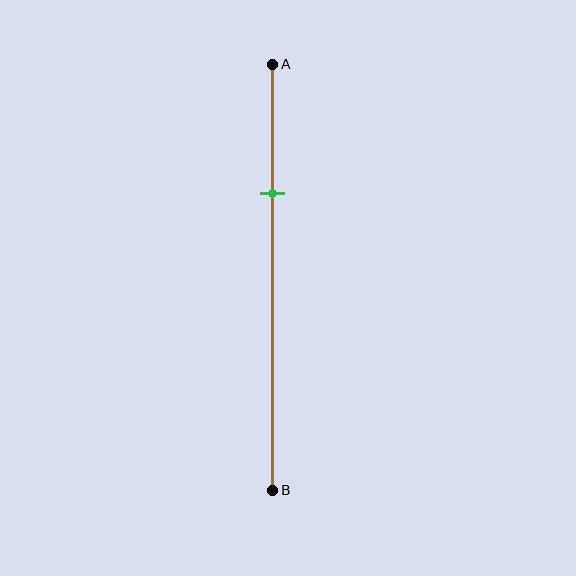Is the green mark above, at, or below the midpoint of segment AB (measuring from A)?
The green mark is above the midpoint of segment AB.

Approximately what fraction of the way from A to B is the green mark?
The green mark is approximately 30% of the way from A to B.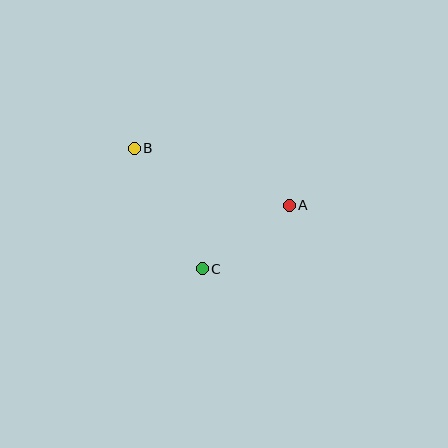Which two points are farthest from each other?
Points A and B are farthest from each other.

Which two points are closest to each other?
Points A and C are closest to each other.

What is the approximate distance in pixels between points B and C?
The distance between B and C is approximately 138 pixels.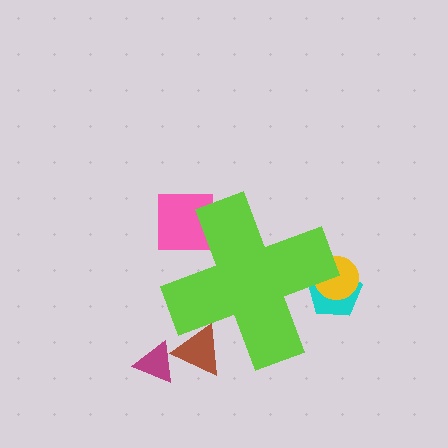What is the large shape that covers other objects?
A lime cross.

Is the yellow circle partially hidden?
Yes, the yellow circle is partially hidden behind the lime cross.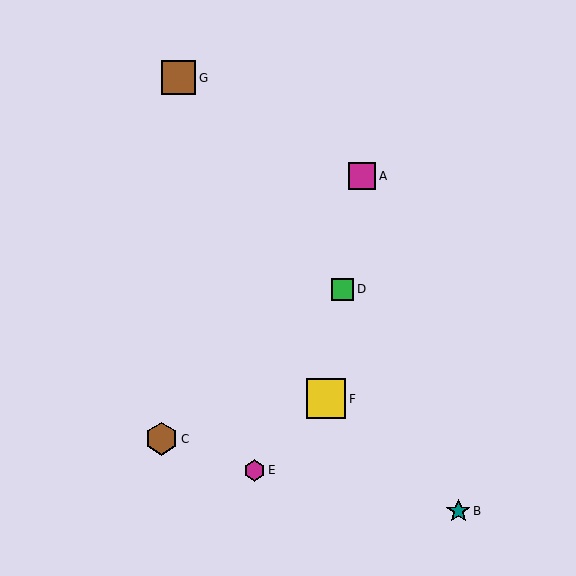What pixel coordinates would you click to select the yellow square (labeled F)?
Click at (326, 399) to select the yellow square F.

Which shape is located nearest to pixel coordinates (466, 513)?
The teal star (labeled B) at (458, 511) is nearest to that location.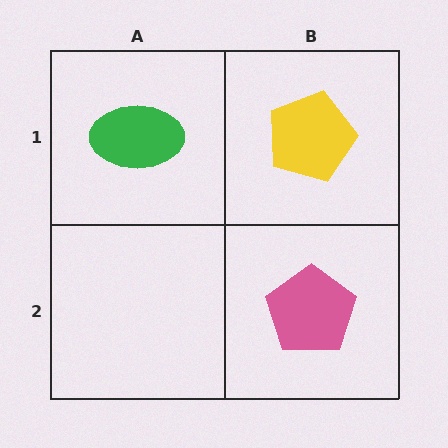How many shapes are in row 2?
1 shape.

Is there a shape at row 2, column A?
No, that cell is empty.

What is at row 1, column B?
A yellow pentagon.